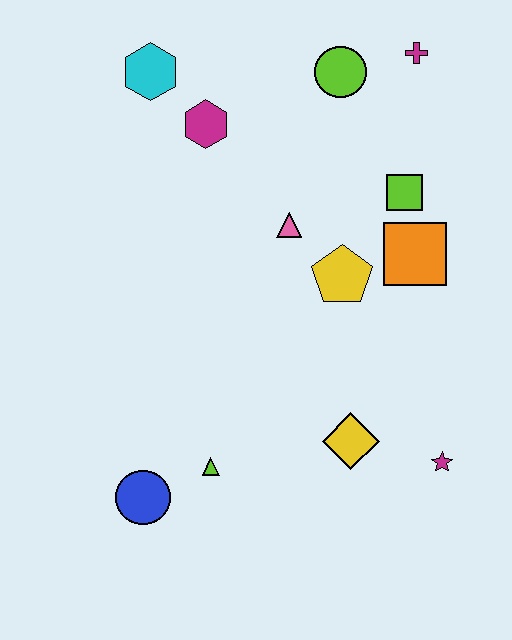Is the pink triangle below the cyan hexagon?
Yes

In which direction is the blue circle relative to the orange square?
The blue circle is to the left of the orange square.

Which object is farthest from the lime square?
The blue circle is farthest from the lime square.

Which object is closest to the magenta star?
The yellow diamond is closest to the magenta star.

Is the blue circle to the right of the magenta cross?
No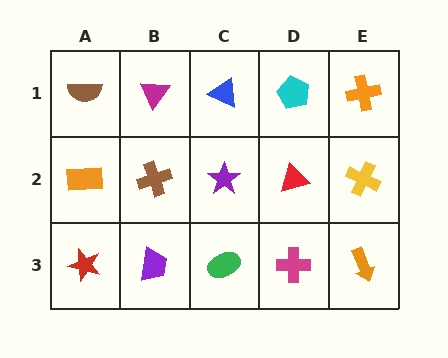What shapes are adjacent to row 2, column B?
A magenta triangle (row 1, column B), a purple trapezoid (row 3, column B), an orange rectangle (row 2, column A), a purple star (row 2, column C).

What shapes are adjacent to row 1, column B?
A brown cross (row 2, column B), a brown semicircle (row 1, column A), a blue triangle (row 1, column C).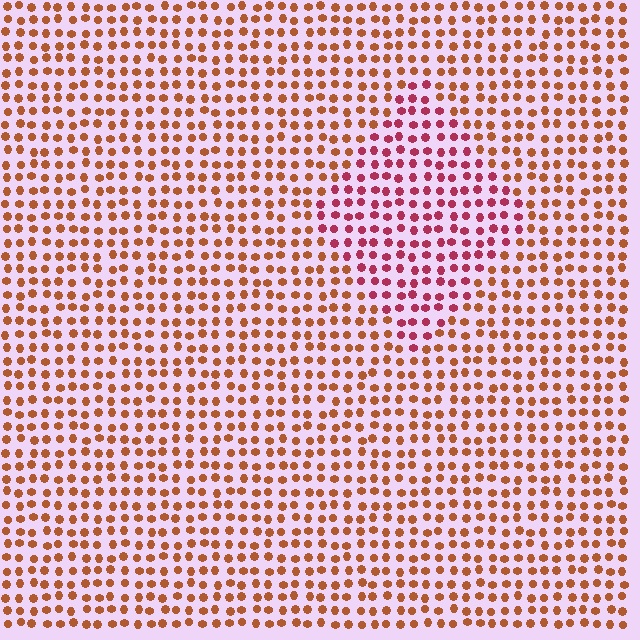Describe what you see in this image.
The image is filled with small brown elements in a uniform arrangement. A diamond-shaped region is visible where the elements are tinted to a slightly different hue, forming a subtle color boundary.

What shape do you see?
I see a diamond.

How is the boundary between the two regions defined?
The boundary is defined purely by a slight shift in hue (about 39 degrees). Spacing, size, and orientation are identical on both sides.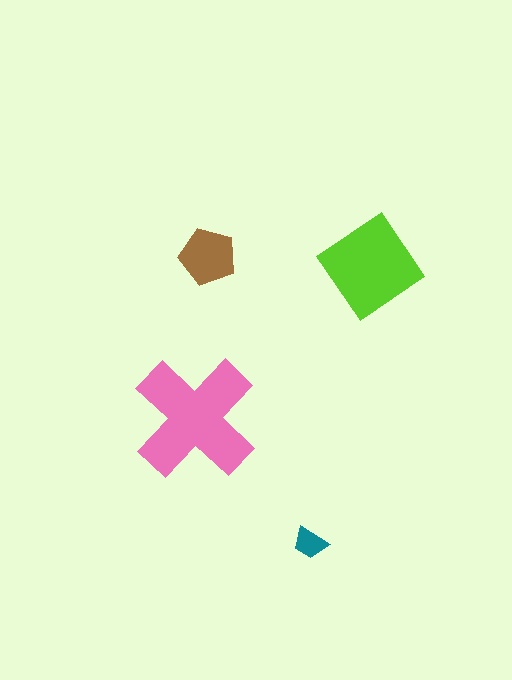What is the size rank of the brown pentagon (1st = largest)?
3rd.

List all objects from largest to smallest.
The pink cross, the lime diamond, the brown pentagon, the teal trapezoid.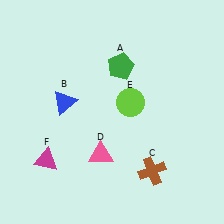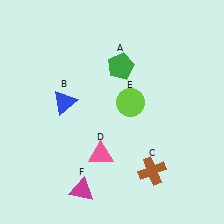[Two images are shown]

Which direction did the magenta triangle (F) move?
The magenta triangle (F) moved right.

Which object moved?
The magenta triangle (F) moved right.